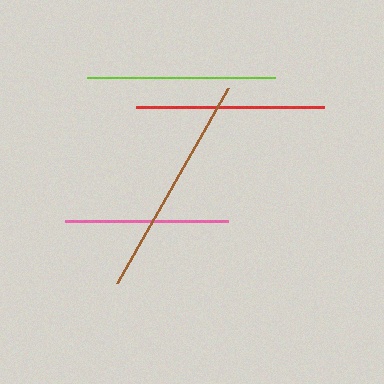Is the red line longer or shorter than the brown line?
The brown line is longer than the red line.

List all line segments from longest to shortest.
From longest to shortest: brown, red, lime, pink.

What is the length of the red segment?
The red segment is approximately 188 pixels long.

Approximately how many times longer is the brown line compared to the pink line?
The brown line is approximately 1.4 times the length of the pink line.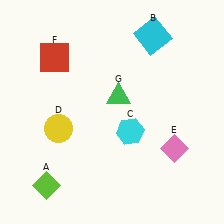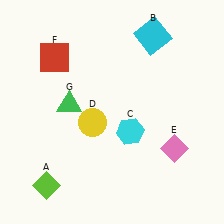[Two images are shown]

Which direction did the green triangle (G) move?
The green triangle (G) moved left.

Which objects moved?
The objects that moved are: the yellow circle (D), the green triangle (G).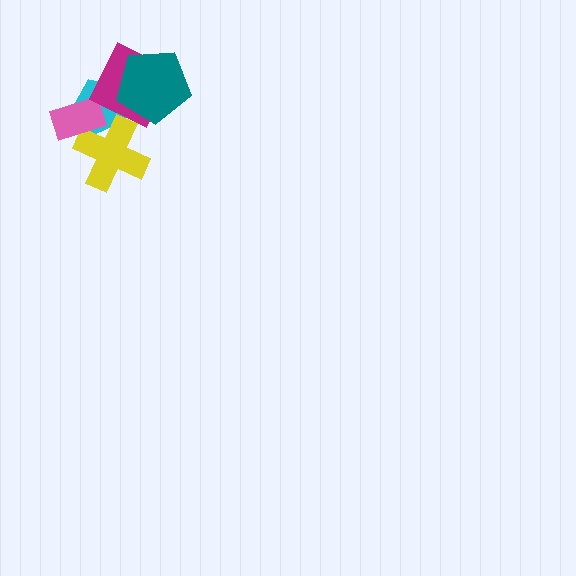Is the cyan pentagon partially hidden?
Yes, it is partially covered by another shape.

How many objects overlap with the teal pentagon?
2 objects overlap with the teal pentagon.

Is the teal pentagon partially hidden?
No, no other shape covers it.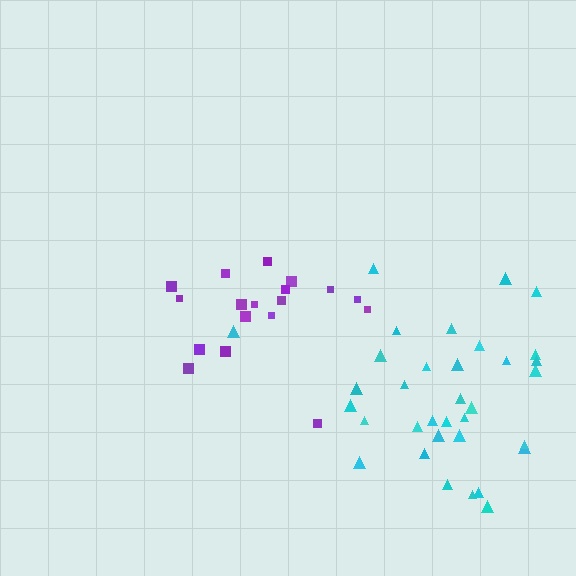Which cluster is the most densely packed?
Cyan.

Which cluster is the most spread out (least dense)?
Purple.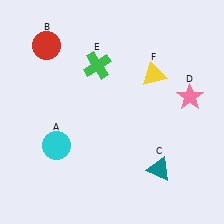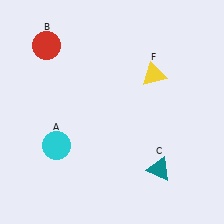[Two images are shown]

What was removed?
The green cross (E), the pink star (D) were removed in Image 2.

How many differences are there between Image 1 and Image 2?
There are 2 differences between the two images.